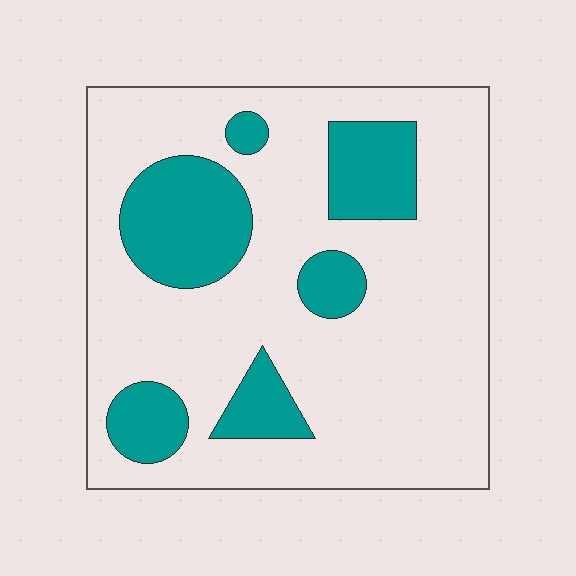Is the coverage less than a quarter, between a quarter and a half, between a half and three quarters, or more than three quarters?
Less than a quarter.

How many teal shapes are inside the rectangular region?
6.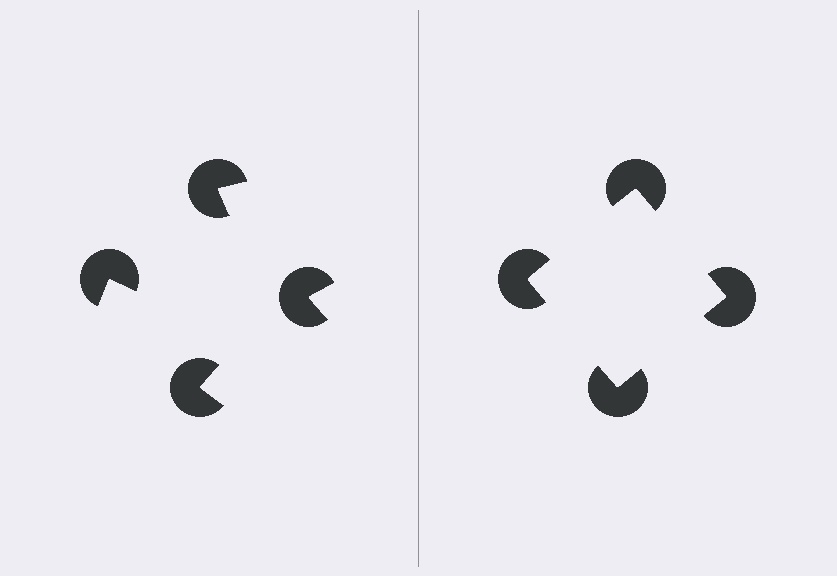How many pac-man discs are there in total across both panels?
8 — 4 on each side.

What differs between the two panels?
The pac-man discs are positioned identically on both sides; only the wedge orientations differ. On the right they align to a square; on the left they are misaligned.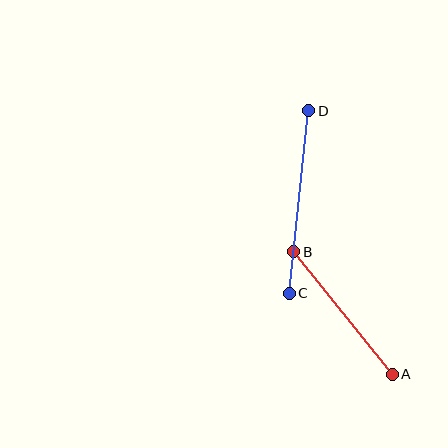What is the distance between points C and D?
The distance is approximately 183 pixels.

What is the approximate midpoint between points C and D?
The midpoint is at approximately (299, 202) pixels.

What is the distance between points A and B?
The distance is approximately 157 pixels.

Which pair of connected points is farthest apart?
Points C and D are farthest apart.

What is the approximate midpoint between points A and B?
The midpoint is at approximately (343, 313) pixels.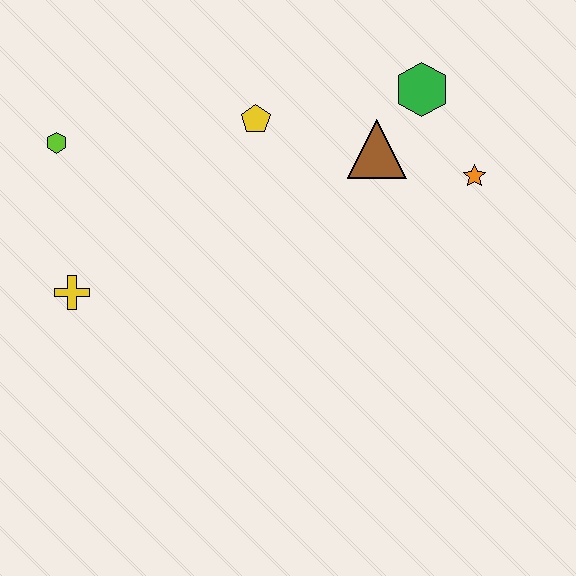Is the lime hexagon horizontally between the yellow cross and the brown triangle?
No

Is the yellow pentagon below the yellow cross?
No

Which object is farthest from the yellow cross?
The orange star is farthest from the yellow cross.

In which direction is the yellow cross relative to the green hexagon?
The yellow cross is to the left of the green hexagon.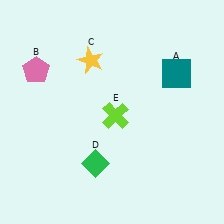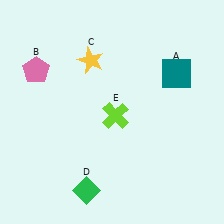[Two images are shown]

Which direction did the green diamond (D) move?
The green diamond (D) moved down.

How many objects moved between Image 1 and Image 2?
1 object moved between the two images.